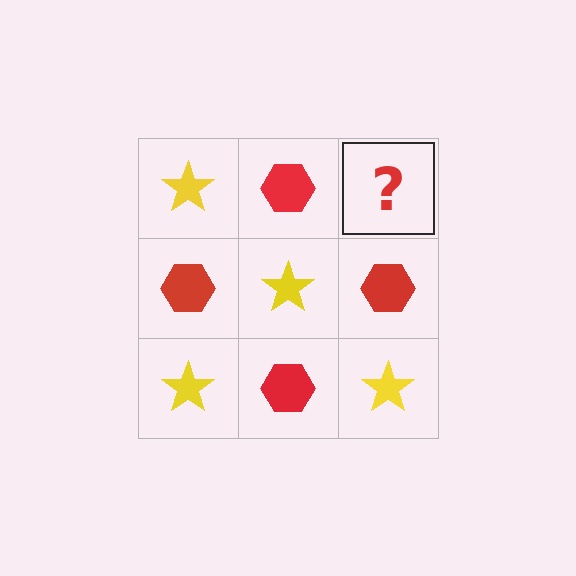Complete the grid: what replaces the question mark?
The question mark should be replaced with a yellow star.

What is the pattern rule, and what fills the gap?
The rule is that it alternates yellow star and red hexagon in a checkerboard pattern. The gap should be filled with a yellow star.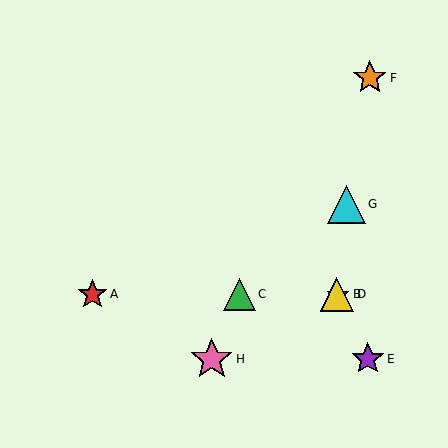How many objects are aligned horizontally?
4 objects (A, B, C, D) are aligned horizontally.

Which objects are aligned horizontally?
Objects A, B, C, D are aligned horizontally.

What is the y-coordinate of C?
Object C is at y≈294.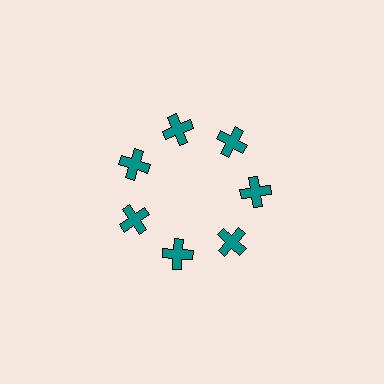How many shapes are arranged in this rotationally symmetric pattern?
There are 7 shapes, arranged in 7 groups of 1.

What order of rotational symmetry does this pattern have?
This pattern has 7-fold rotational symmetry.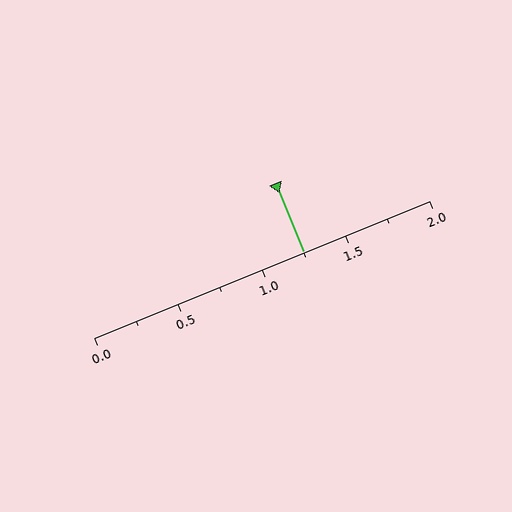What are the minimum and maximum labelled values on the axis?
The axis runs from 0.0 to 2.0.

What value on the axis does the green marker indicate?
The marker indicates approximately 1.25.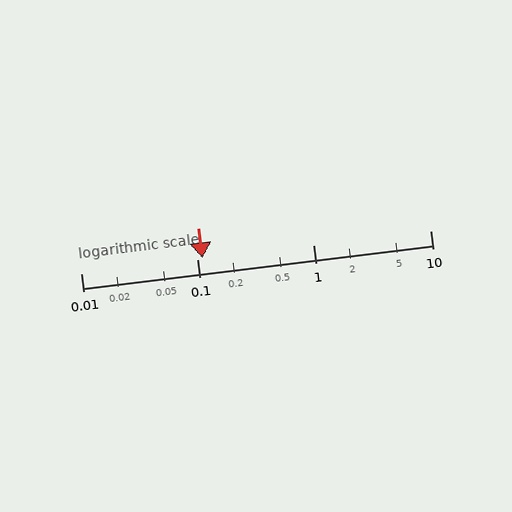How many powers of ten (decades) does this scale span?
The scale spans 3 decades, from 0.01 to 10.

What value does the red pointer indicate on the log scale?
The pointer indicates approximately 0.11.